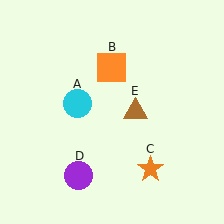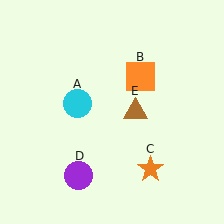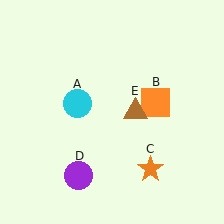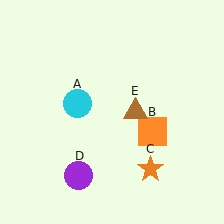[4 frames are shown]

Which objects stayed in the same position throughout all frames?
Cyan circle (object A) and orange star (object C) and purple circle (object D) and brown triangle (object E) remained stationary.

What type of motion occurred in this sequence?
The orange square (object B) rotated clockwise around the center of the scene.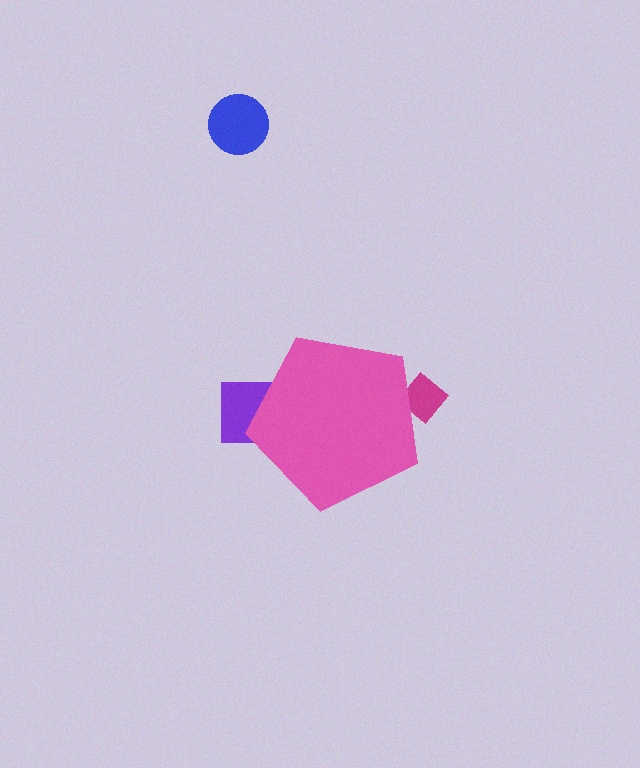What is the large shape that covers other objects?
A pink pentagon.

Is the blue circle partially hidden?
No, the blue circle is fully visible.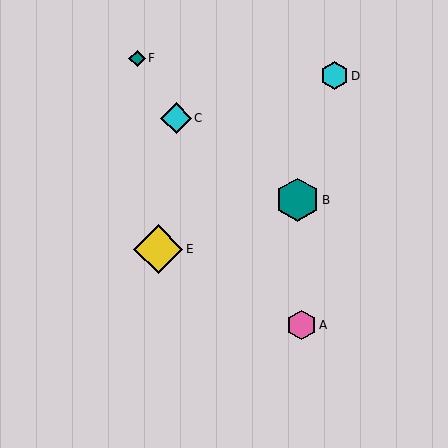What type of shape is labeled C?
Shape C is a cyan diamond.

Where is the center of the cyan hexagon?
The center of the cyan hexagon is at (334, 76).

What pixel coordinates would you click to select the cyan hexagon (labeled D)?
Click at (334, 76) to select the cyan hexagon D.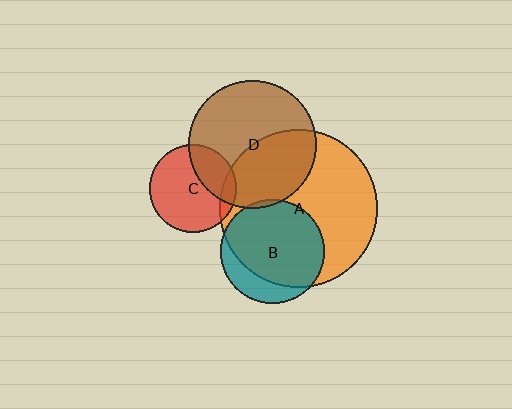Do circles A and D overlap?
Yes.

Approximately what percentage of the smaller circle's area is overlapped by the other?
Approximately 40%.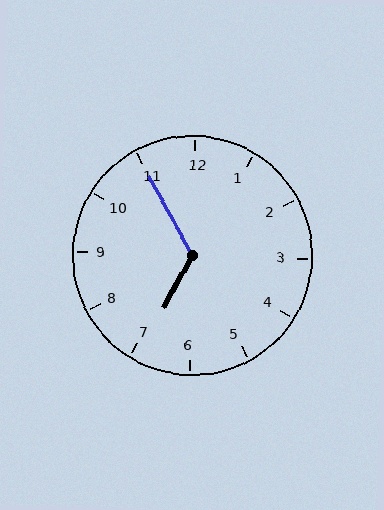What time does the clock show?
6:55.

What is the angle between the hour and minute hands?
Approximately 122 degrees.